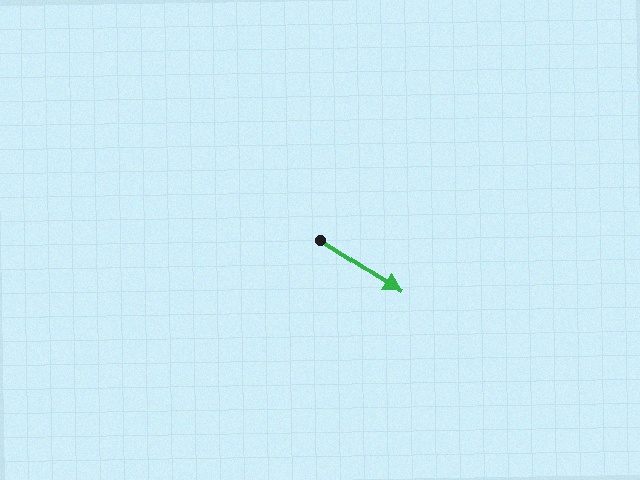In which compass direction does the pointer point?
Southeast.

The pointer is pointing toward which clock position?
Roughly 4 o'clock.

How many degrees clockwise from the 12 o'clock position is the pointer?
Approximately 123 degrees.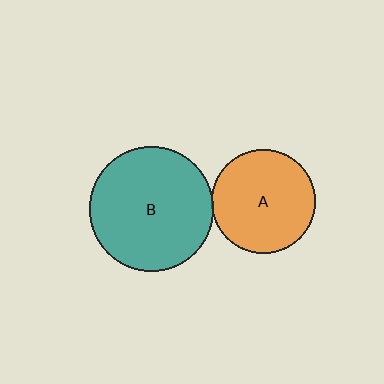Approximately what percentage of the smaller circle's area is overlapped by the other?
Approximately 5%.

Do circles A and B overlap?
Yes.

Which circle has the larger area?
Circle B (teal).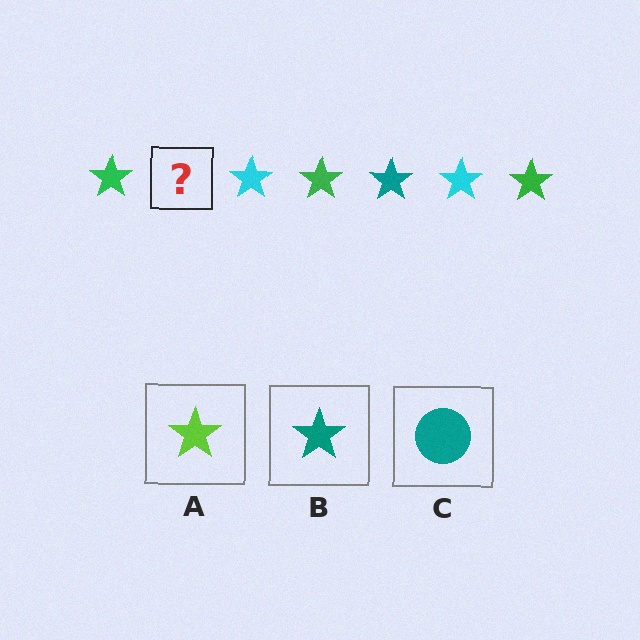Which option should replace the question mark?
Option B.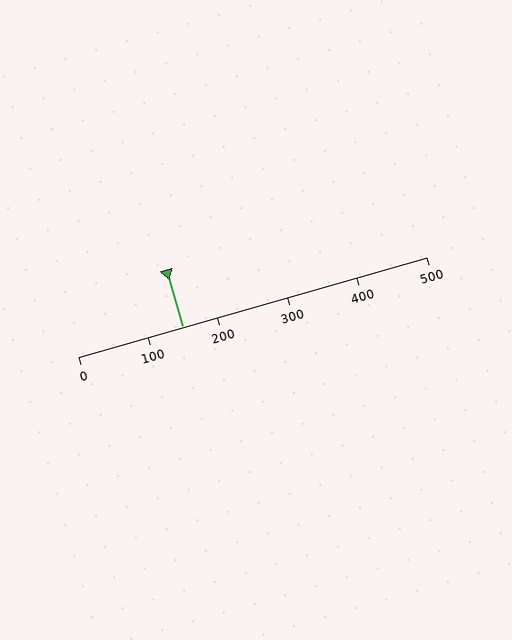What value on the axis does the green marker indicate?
The marker indicates approximately 150.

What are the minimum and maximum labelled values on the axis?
The axis runs from 0 to 500.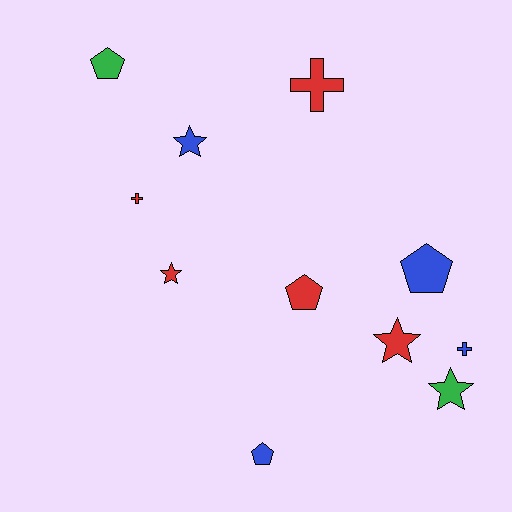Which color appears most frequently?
Red, with 5 objects.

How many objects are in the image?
There are 11 objects.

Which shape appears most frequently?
Star, with 4 objects.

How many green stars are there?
There is 1 green star.